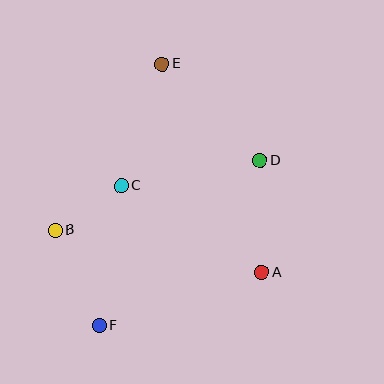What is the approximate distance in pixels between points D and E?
The distance between D and E is approximately 138 pixels.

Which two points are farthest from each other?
Points E and F are farthest from each other.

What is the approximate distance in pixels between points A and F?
The distance between A and F is approximately 171 pixels.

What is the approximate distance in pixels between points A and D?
The distance between A and D is approximately 112 pixels.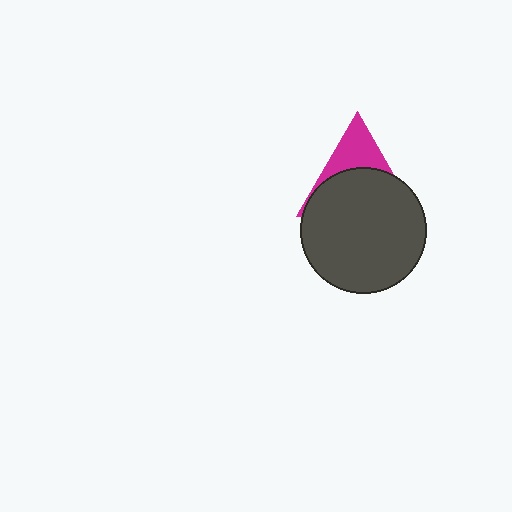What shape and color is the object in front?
The object in front is a dark gray circle.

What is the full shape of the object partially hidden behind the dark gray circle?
The partially hidden object is a magenta triangle.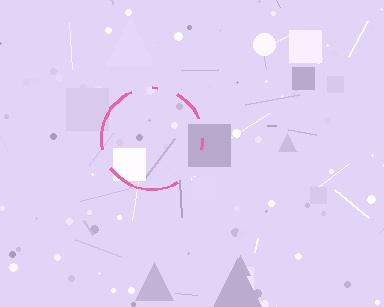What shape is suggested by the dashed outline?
The dashed outline suggests a circle.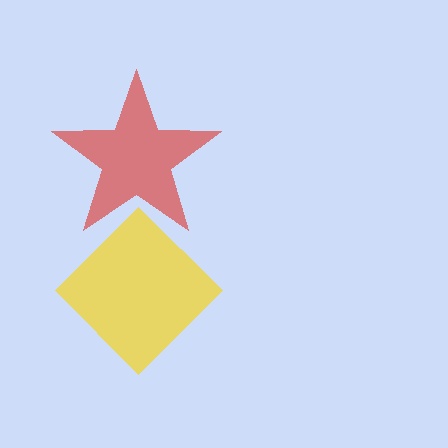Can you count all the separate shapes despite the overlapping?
Yes, there are 2 separate shapes.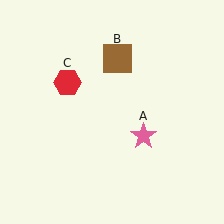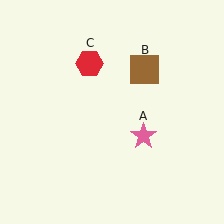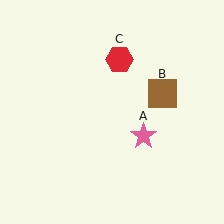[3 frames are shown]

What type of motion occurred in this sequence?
The brown square (object B), red hexagon (object C) rotated clockwise around the center of the scene.